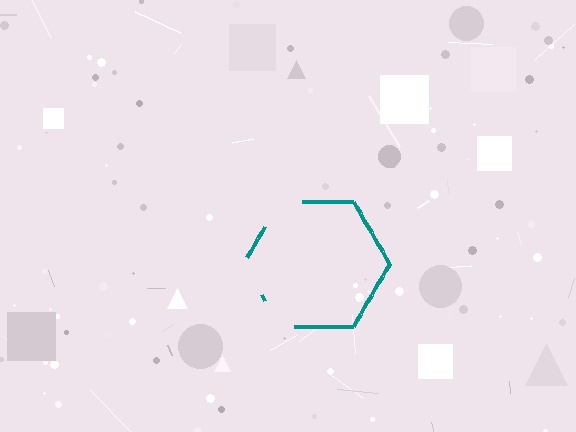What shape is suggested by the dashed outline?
The dashed outline suggests a hexagon.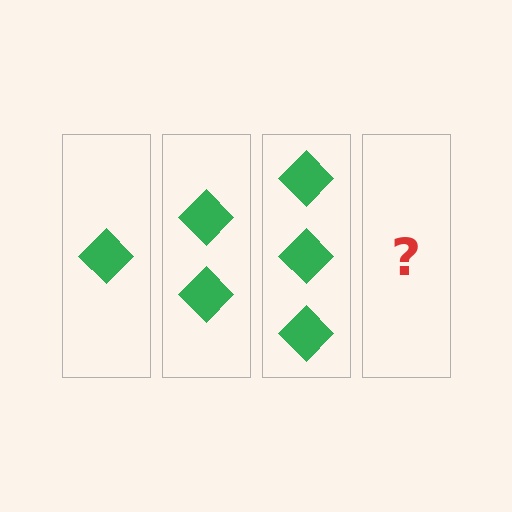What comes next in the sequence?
The next element should be 4 diamonds.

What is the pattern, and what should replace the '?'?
The pattern is that each step adds one more diamond. The '?' should be 4 diamonds.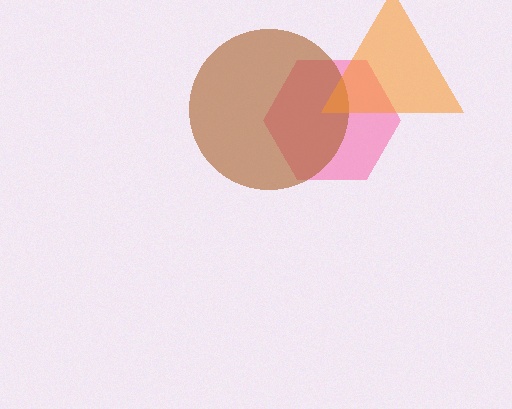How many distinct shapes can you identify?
There are 3 distinct shapes: a pink hexagon, a brown circle, an orange triangle.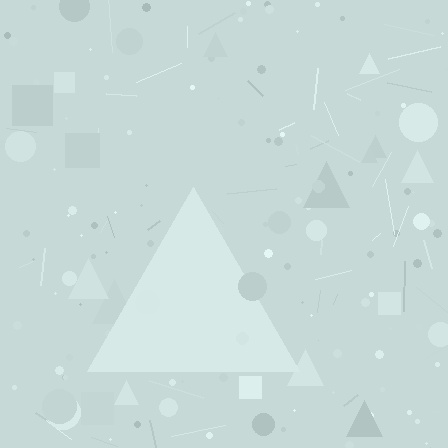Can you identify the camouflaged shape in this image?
The camouflaged shape is a triangle.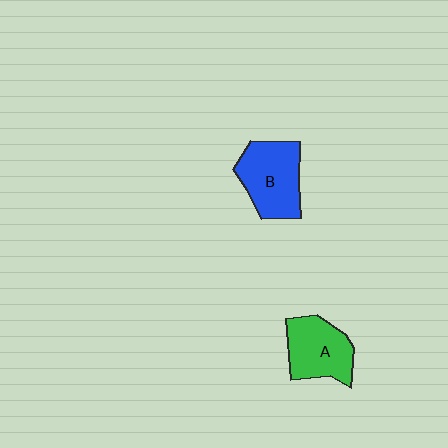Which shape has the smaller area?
Shape A (green).